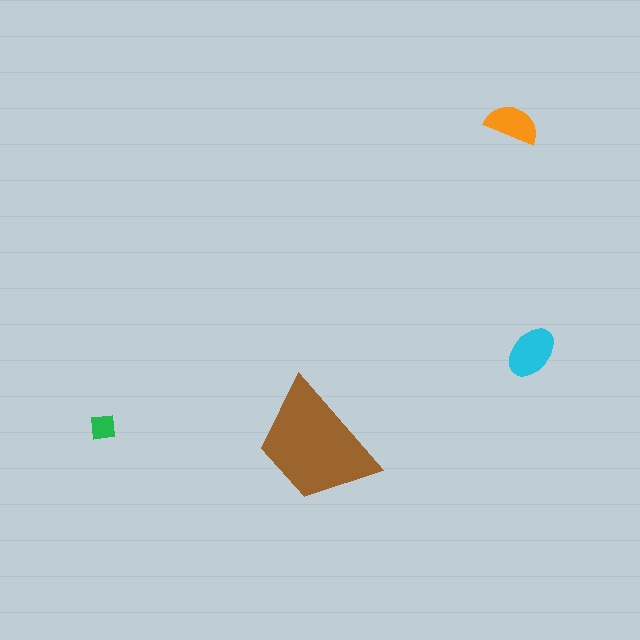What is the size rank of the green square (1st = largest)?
4th.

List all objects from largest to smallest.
The brown trapezoid, the cyan ellipse, the orange semicircle, the green square.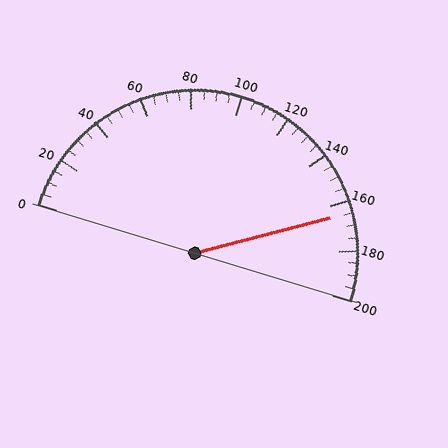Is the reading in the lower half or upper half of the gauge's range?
The reading is in the upper half of the range (0 to 200).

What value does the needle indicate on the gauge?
The needle indicates approximately 165.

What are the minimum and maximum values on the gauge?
The gauge ranges from 0 to 200.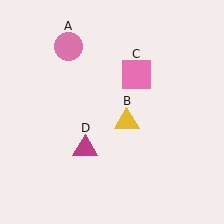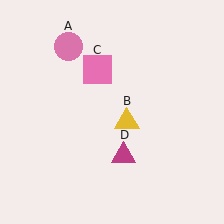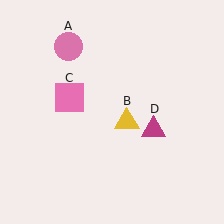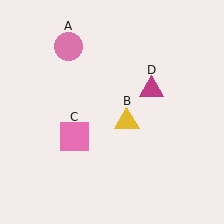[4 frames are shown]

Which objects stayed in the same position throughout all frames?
Pink circle (object A) and yellow triangle (object B) remained stationary.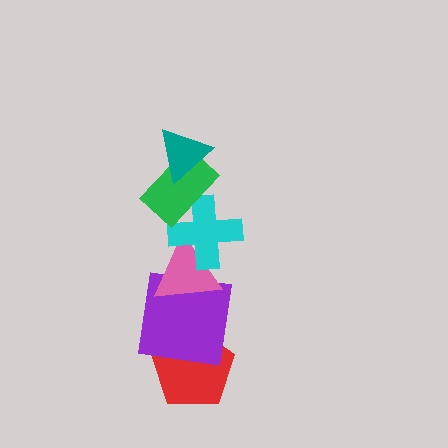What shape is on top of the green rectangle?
The teal triangle is on top of the green rectangle.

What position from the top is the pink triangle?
The pink triangle is 4th from the top.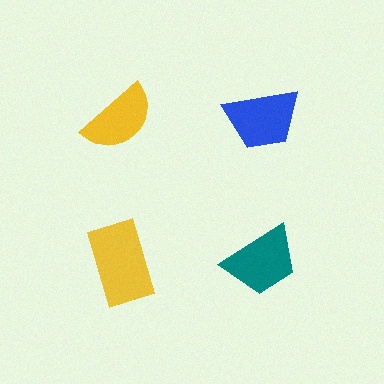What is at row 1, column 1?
A yellow semicircle.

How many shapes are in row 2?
2 shapes.